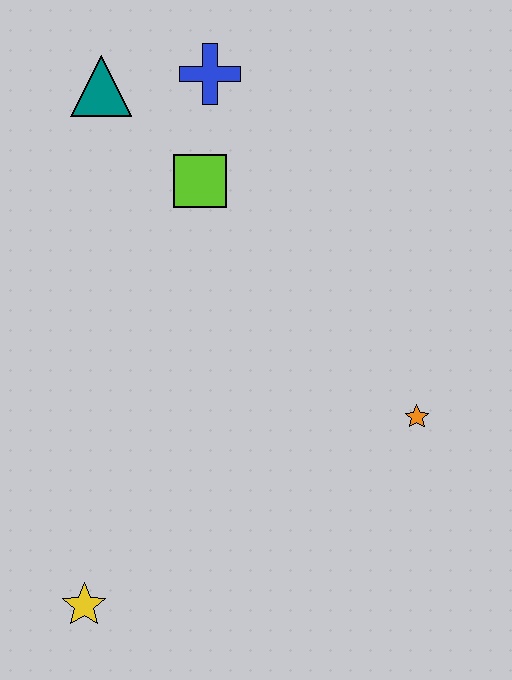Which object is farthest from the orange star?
The teal triangle is farthest from the orange star.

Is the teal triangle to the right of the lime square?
No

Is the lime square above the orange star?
Yes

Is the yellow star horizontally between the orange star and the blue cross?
No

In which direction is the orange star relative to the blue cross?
The orange star is below the blue cross.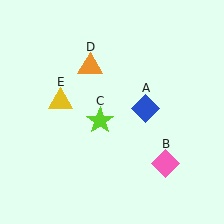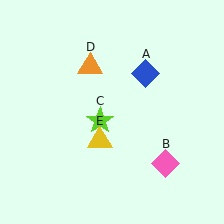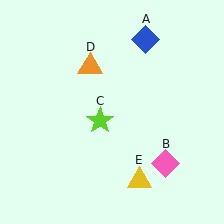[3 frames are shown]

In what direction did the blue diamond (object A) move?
The blue diamond (object A) moved up.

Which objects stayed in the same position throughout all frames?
Pink diamond (object B) and lime star (object C) and orange triangle (object D) remained stationary.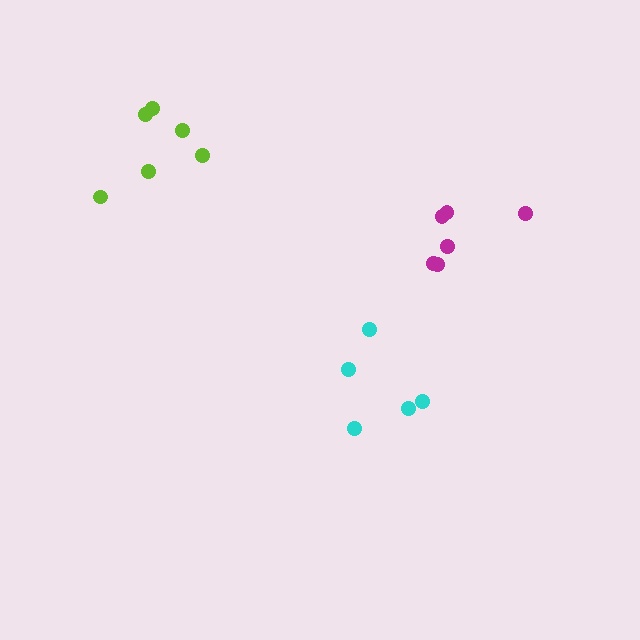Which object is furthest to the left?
The lime cluster is leftmost.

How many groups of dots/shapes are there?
There are 3 groups.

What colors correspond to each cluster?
The clusters are colored: magenta, cyan, lime.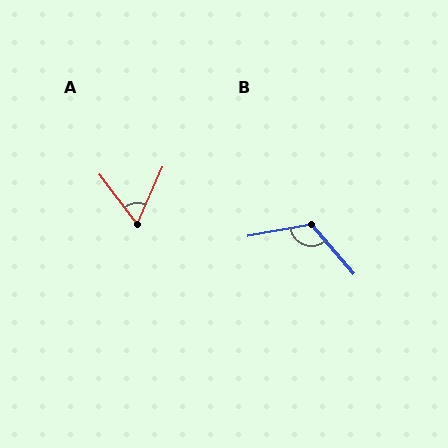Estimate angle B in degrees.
Approximately 120 degrees.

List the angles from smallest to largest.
A (61°), B (120°).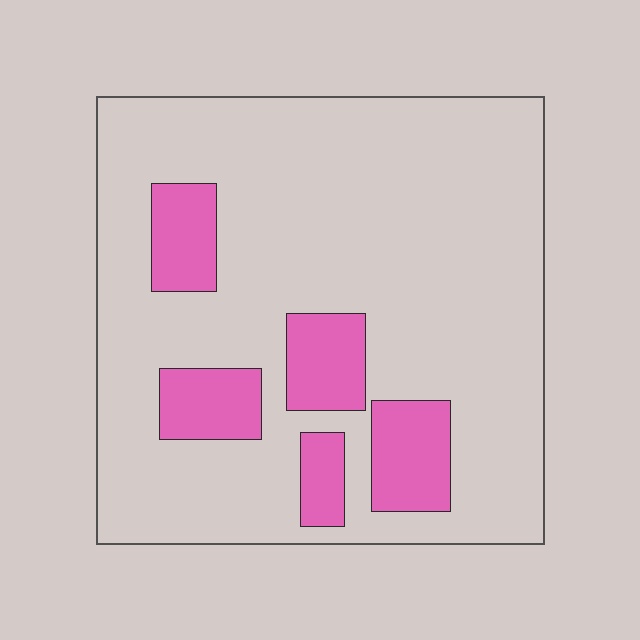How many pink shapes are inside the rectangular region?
5.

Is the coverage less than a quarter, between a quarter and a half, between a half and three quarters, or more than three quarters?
Less than a quarter.